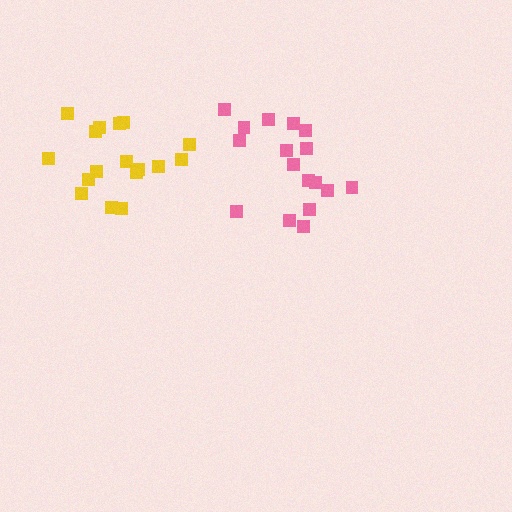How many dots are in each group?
Group 1: 17 dots, Group 2: 17 dots (34 total).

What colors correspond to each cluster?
The clusters are colored: yellow, pink.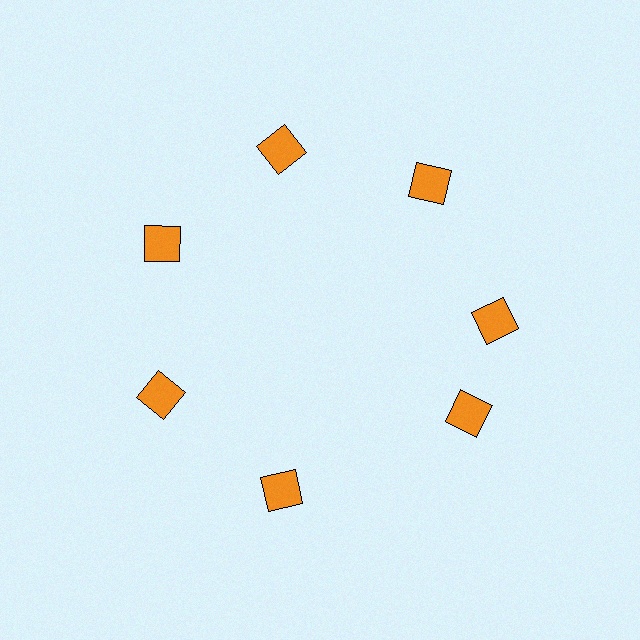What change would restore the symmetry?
The symmetry would be restored by rotating it back into even spacing with its neighbors so that all 7 diamonds sit at equal angles and equal distance from the center.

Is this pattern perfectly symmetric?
No. The 7 orange diamonds are arranged in a ring, but one element near the 5 o'clock position is rotated out of alignment along the ring, breaking the 7-fold rotational symmetry.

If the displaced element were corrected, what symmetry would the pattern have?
It would have 7-fold rotational symmetry — the pattern would map onto itself every 51 degrees.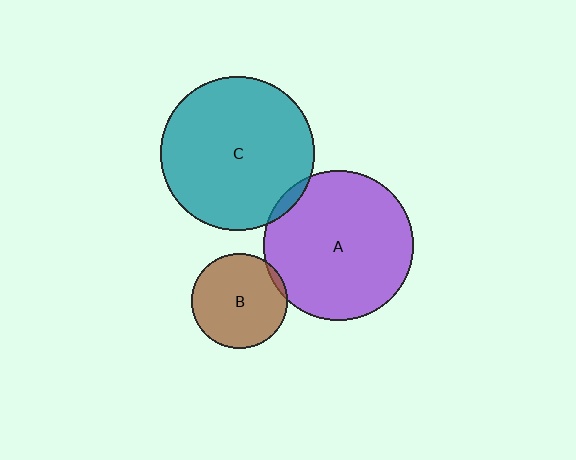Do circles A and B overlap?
Yes.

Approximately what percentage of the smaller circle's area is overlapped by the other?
Approximately 5%.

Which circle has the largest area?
Circle C (teal).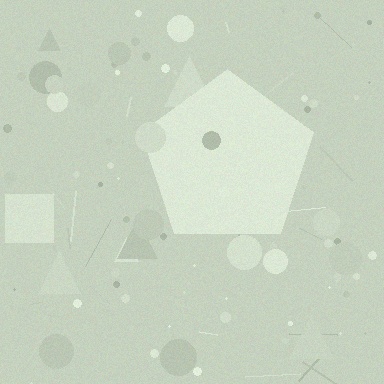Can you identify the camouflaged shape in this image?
The camouflaged shape is a pentagon.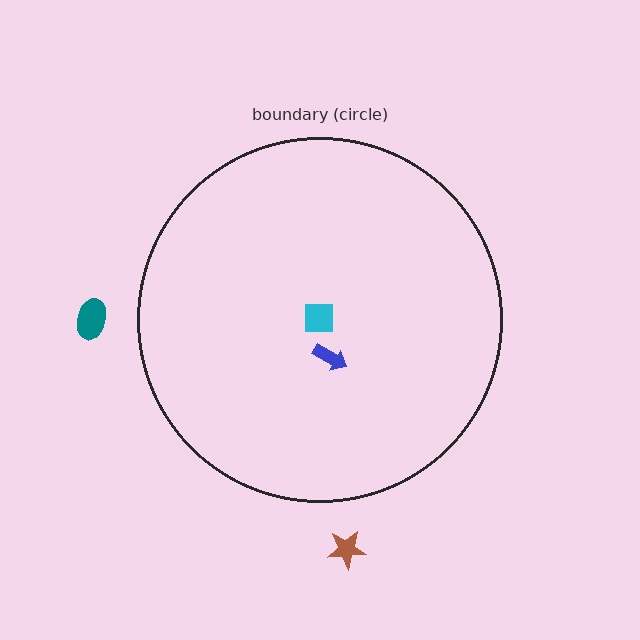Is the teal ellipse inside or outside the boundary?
Outside.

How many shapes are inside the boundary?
2 inside, 2 outside.